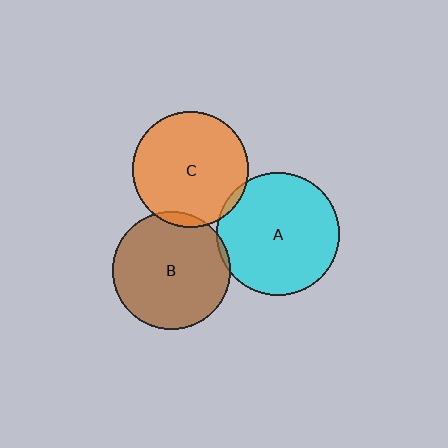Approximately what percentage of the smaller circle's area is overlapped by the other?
Approximately 5%.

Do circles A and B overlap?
Yes.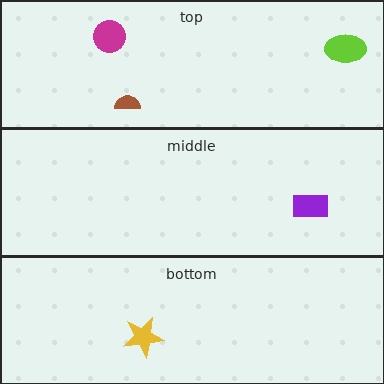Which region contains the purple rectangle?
The middle region.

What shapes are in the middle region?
The purple rectangle.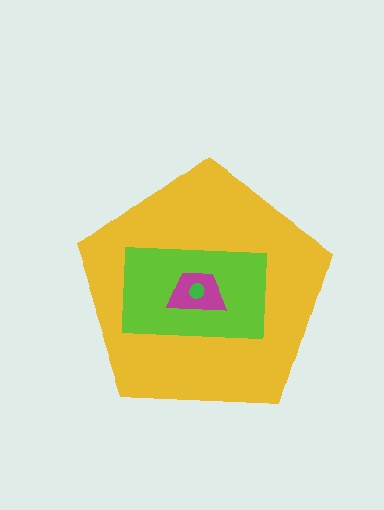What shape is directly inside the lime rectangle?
The magenta trapezoid.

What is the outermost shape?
The yellow pentagon.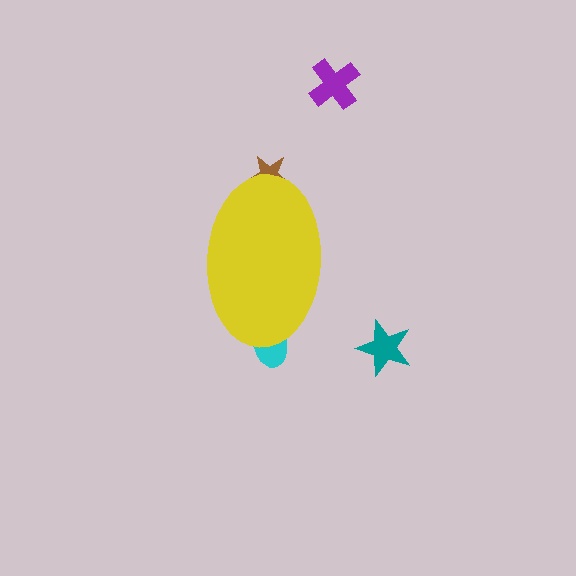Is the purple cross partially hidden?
No, the purple cross is fully visible.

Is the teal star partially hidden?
No, the teal star is fully visible.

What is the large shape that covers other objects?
A yellow ellipse.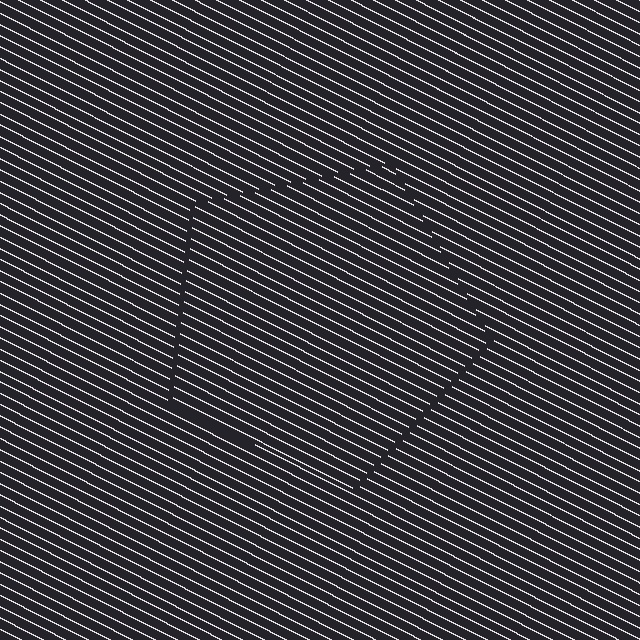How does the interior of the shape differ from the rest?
The interior of the shape contains the same grating, shifted by half a period — the contour is defined by the phase discontinuity where line-ends from the inner and outer gratings abut.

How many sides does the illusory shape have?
5 sides — the line-ends trace a pentagon.